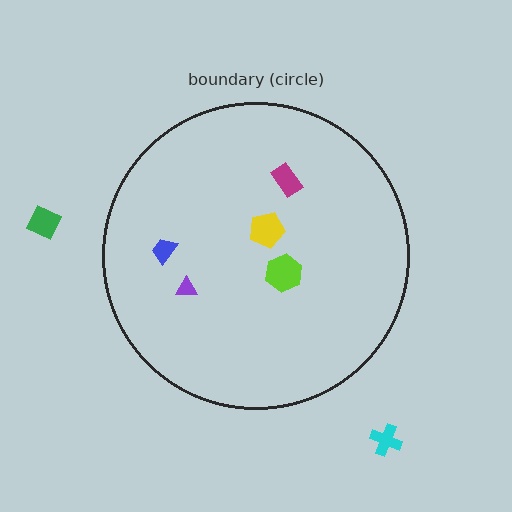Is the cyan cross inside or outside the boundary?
Outside.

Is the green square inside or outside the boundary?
Outside.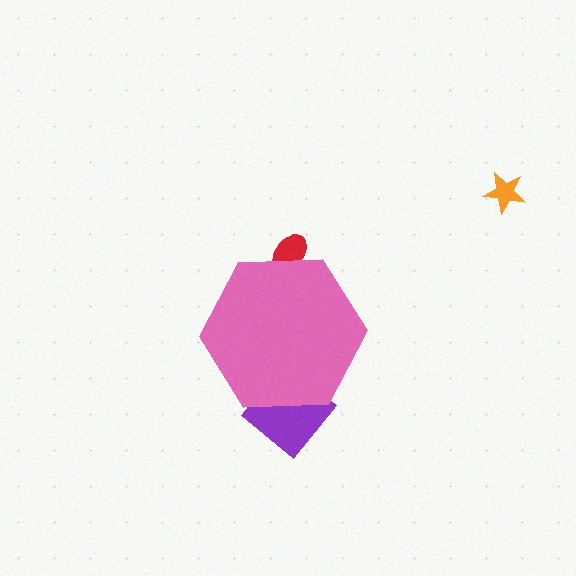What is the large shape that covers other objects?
A pink hexagon.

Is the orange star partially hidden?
No, the orange star is fully visible.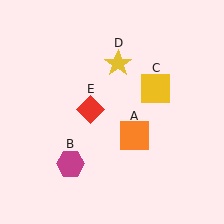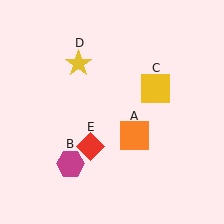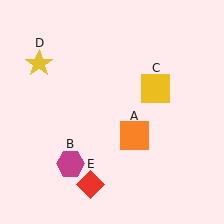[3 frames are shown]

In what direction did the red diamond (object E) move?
The red diamond (object E) moved down.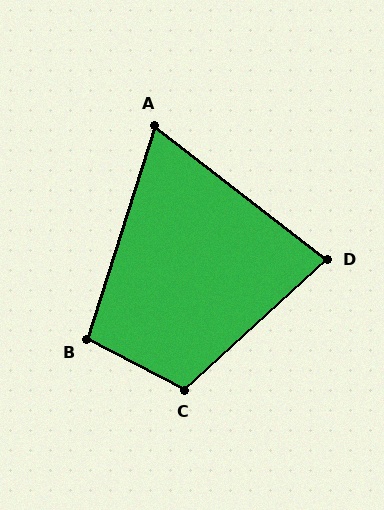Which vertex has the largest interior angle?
C, at approximately 110 degrees.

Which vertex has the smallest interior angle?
A, at approximately 70 degrees.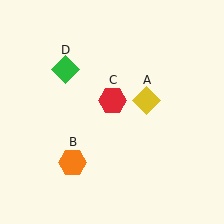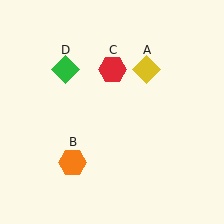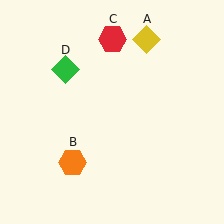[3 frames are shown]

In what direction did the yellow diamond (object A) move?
The yellow diamond (object A) moved up.